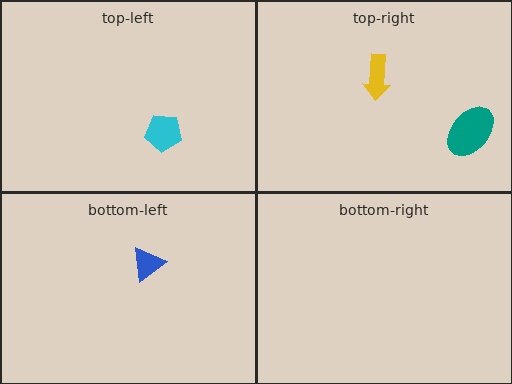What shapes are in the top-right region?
The teal ellipse, the yellow arrow.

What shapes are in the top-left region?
The cyan pentagon.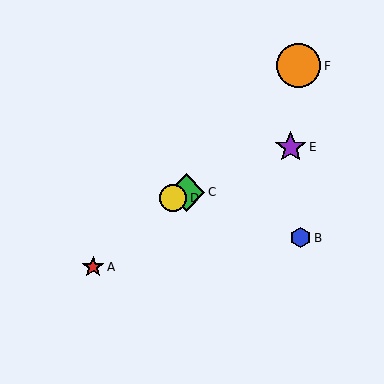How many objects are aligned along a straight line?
3 objects (C, D, E) are aligned along a straight line.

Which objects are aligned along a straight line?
Objects C, D, E are aligned along a straight line.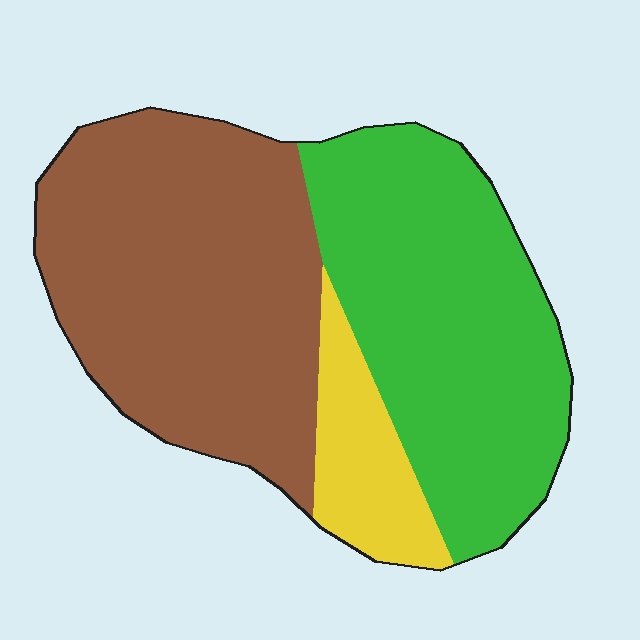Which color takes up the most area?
Brown, at roughly 45%.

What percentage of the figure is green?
Green takes up about two fifths (2/5) of the figure.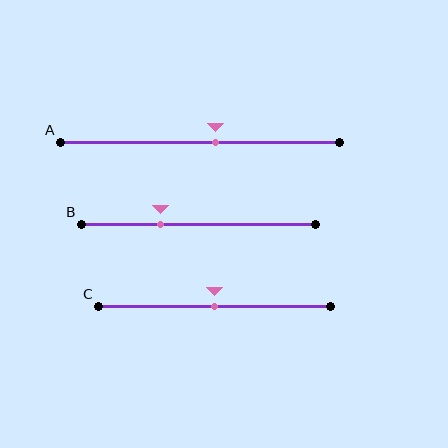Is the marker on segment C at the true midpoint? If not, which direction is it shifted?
Yes, the marker on segment C is at the true midpoint.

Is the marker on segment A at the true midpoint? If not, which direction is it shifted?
No, the marker on segment A is shifted to the right by about 6% of the segment length.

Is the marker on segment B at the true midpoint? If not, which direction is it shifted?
No, the marker on segment B is shifted to the left by about 16% of the segment length.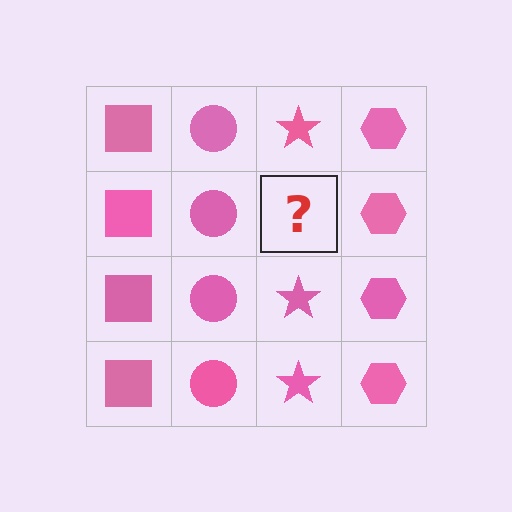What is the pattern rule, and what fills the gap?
The rule is that each column has a consistent shape. The gap should be filled with a pink star.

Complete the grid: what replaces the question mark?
The question mark should be replaced with a pink star.